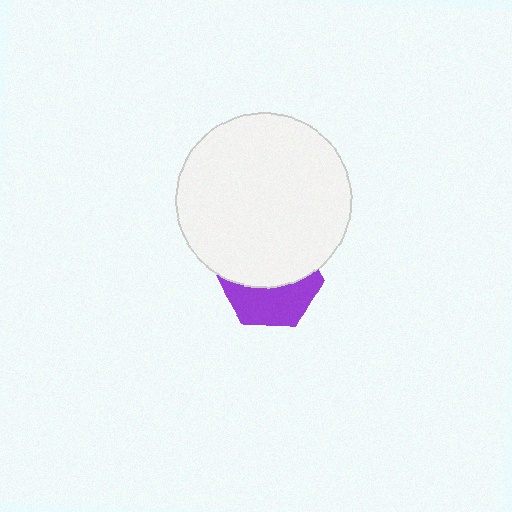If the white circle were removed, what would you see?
You would see the complete purple hexagon.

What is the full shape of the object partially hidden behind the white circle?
The partially hidden object is a purple hexagon.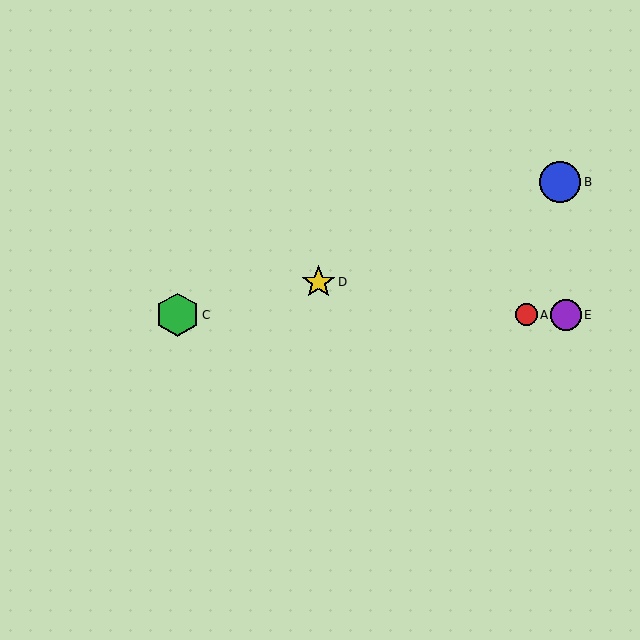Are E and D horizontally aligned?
No, E is at y≈315 and D is at y≈282.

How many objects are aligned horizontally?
3 objects (A, C, E) are aligned horizontally.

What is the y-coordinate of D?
Object D is at y≈282.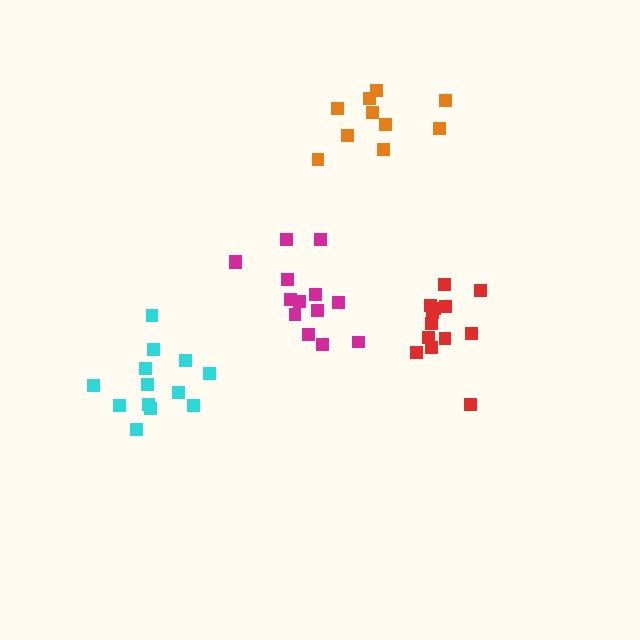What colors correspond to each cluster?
The clusters are colored: orange, magenta, cyan, red.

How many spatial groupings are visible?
There are 4 spatial groupings.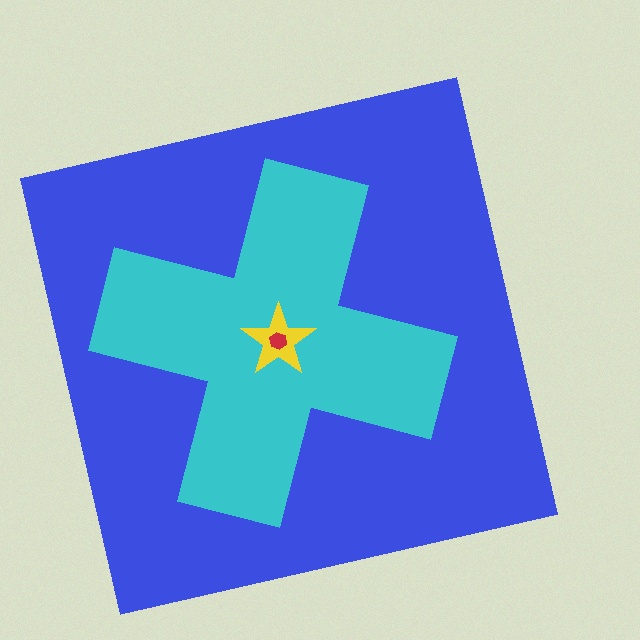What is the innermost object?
The red hexagon.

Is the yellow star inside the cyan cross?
Yes.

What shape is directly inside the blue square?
The cyan cross.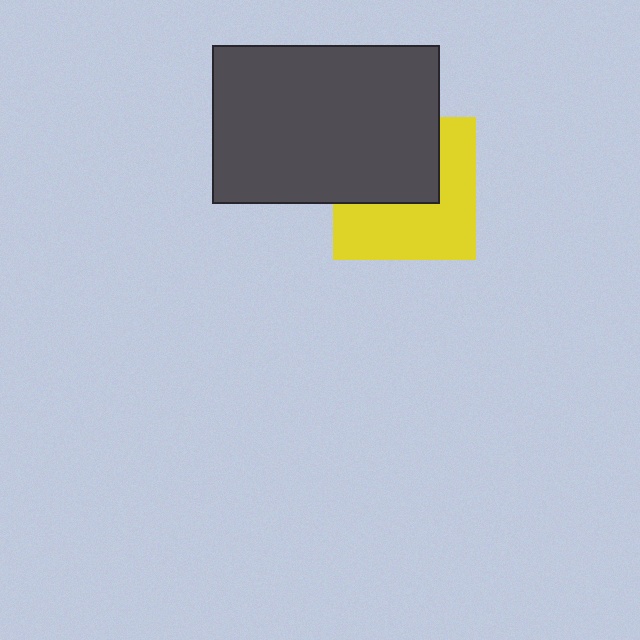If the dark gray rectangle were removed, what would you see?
You would see the complete yellow square.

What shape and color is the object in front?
The object in front is a dark gray rectangle.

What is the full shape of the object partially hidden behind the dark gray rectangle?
The partially hidden object is a yellow square.